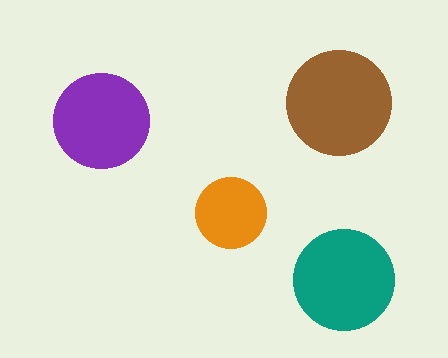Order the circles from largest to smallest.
the brown one, the teal one, the purple one, the orange one.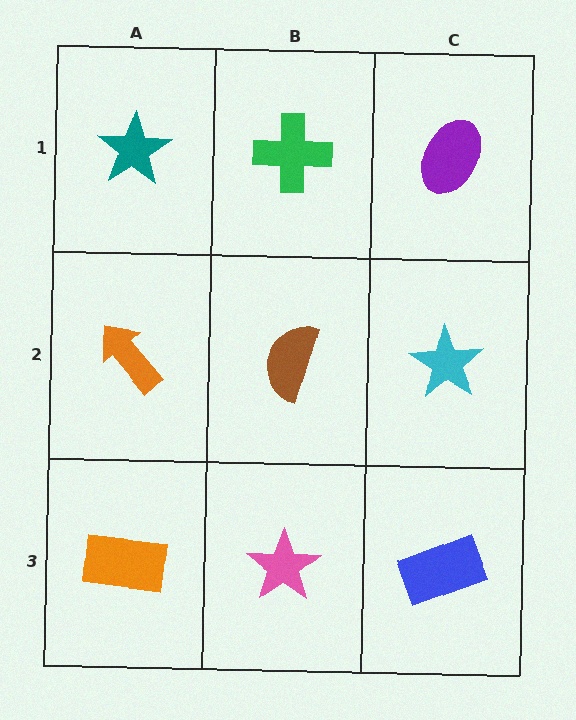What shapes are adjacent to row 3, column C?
A cyan star (row 2, column C), a pink star (row 3, column B).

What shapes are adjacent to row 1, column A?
An orange arrow (row 2, column A), a green cross (row 1, column B).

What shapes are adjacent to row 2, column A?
A teal star (row 1, column A), an orange rectangle (row 3, column A), a brown semicircle (row 2, column B).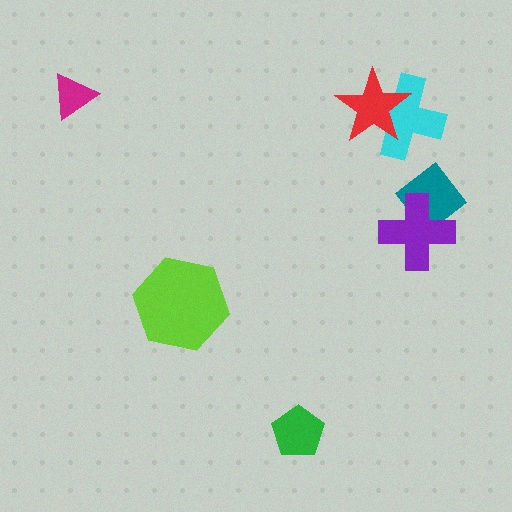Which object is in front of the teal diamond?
The purple cross is in front of the teal diamond.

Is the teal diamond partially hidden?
Yes, it is partially covered by another shape.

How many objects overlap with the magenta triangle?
0 objects overlap with the magenta triangle.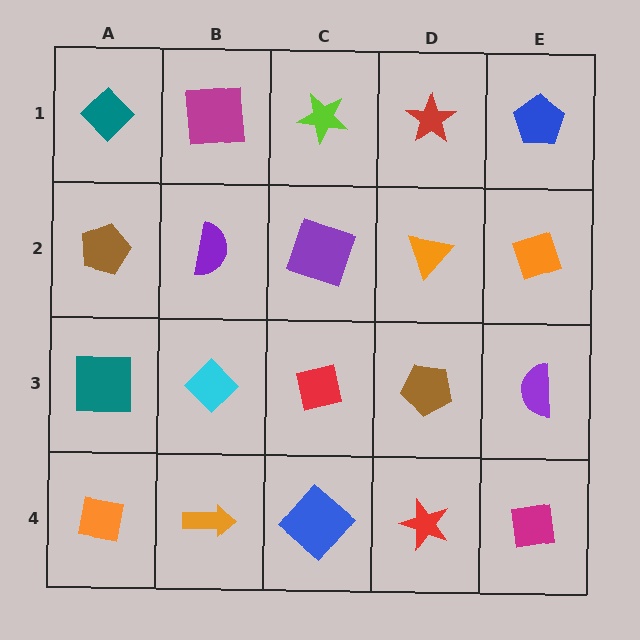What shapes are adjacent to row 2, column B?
A magenta square (row 1, column B), a cyan diamond (row 3, column B), a brown pentagon (row 2, column A), a purple square (row 2, column C).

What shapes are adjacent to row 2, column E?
A blue pentagon (row 1, column E), a purple semicircle (row 3, column E), an orange triangle (row 2, column D).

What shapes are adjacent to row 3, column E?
An orange diamond (row 2, column E), a magenta square (row 4, column E), a brown pentagon (row 3, column D).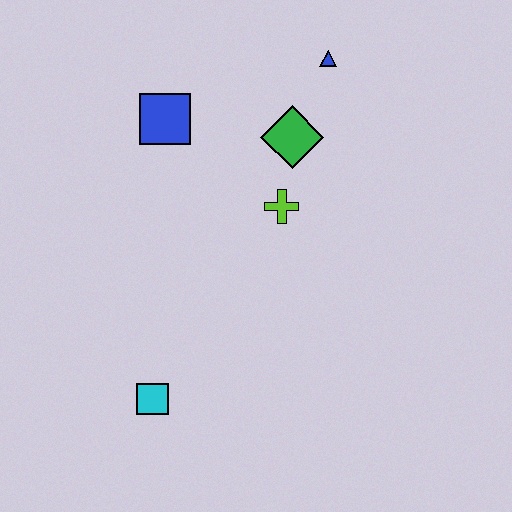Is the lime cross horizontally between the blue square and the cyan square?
No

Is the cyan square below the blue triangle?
Yes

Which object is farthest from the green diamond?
The cyan square is farthest from the green diamond.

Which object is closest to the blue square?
The green diamond is closest to the blue square.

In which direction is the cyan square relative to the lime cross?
The cyan square is below the lime cross.